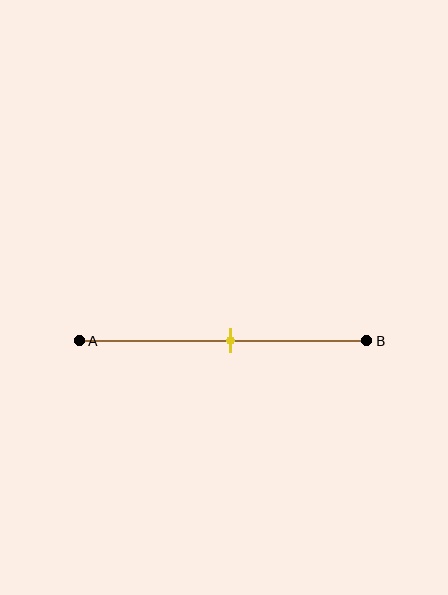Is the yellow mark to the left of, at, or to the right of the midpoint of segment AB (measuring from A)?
The yellow mark is approximately at the midpoint of segment AB.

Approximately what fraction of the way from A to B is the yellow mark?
The yellow mark is approximately 55% of the way from A to B.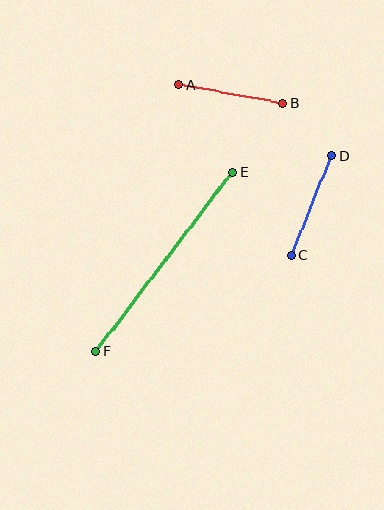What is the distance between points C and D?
The distance is approximately 108 pixels.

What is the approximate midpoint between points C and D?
The midpoint is at approximately (311, 205) pixels.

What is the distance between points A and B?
The distance is approximately 105 pixels.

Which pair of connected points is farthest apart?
Points E and F are farthest apart.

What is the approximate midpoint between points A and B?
The midpoint is at approximately (231, 94) pixels.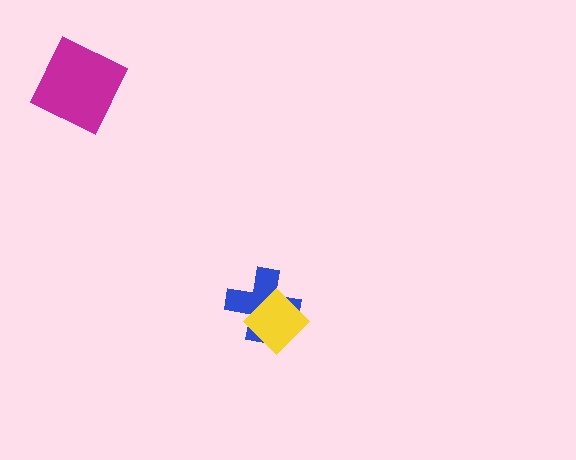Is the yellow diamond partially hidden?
No, no other shape covers it.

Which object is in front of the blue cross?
The yellow diamond is in front of the blue cross.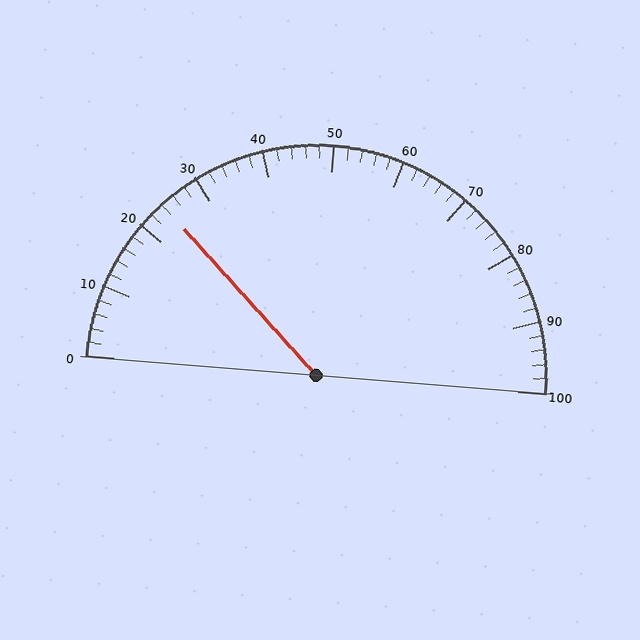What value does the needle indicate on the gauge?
The needle indicates approximately 24.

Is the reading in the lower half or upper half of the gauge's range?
The reading is in the lower half of the range (0 to 100).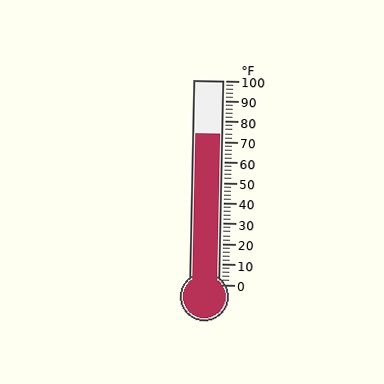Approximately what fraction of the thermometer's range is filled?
The thermometer is filled to approximately 75% of its range.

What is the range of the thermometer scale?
The thermometer scale ranges from 0°F to 100°F.